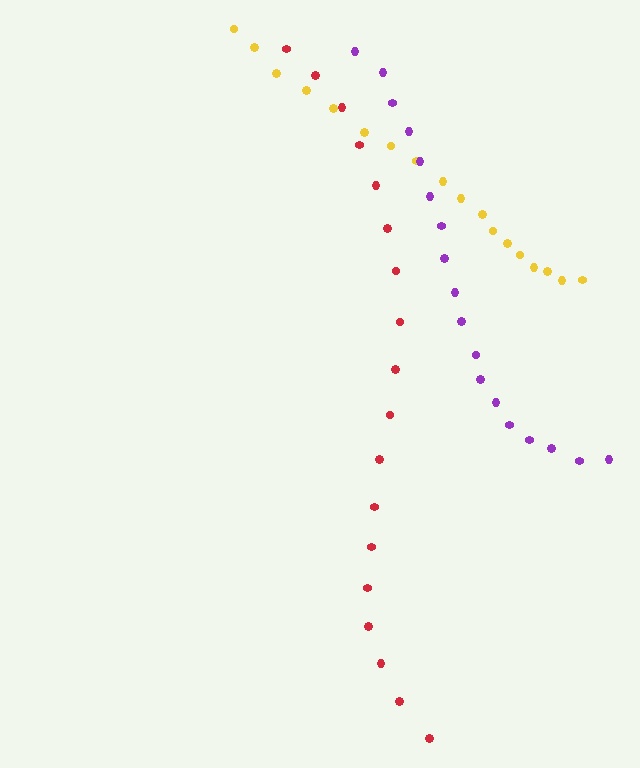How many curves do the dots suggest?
There are 3 distinct paths.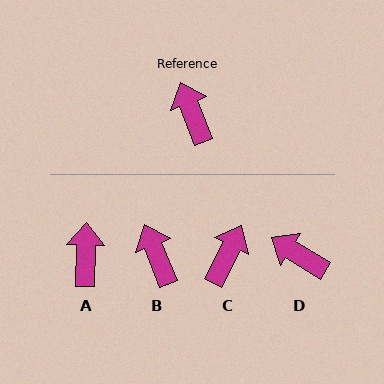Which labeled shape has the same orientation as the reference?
B.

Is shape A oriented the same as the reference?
No, it is off by about 23 degrees.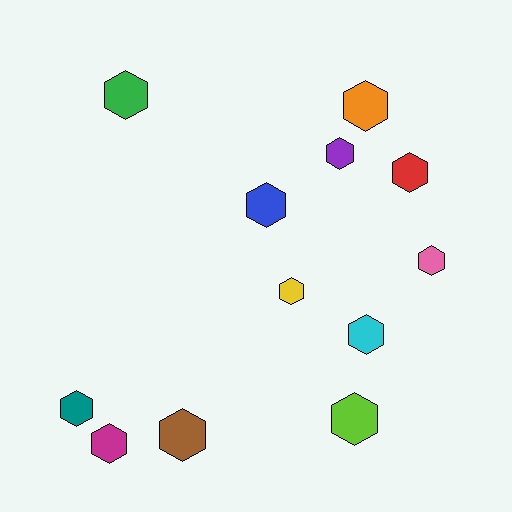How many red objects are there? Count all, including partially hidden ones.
There is 1 red object.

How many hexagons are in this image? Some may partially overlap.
There are 12 hexagons.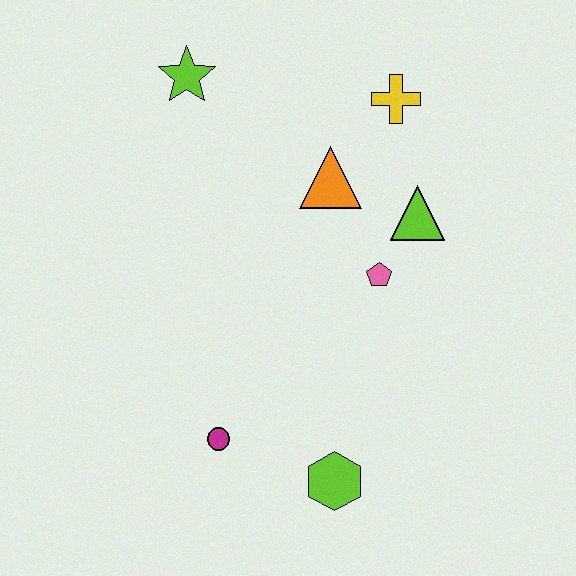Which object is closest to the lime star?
The orange triangle is closest to the lime star.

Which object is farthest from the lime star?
The lime hexagon is farthest from the lime star.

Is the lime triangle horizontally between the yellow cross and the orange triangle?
No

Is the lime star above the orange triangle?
Yes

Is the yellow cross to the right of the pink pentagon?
Yes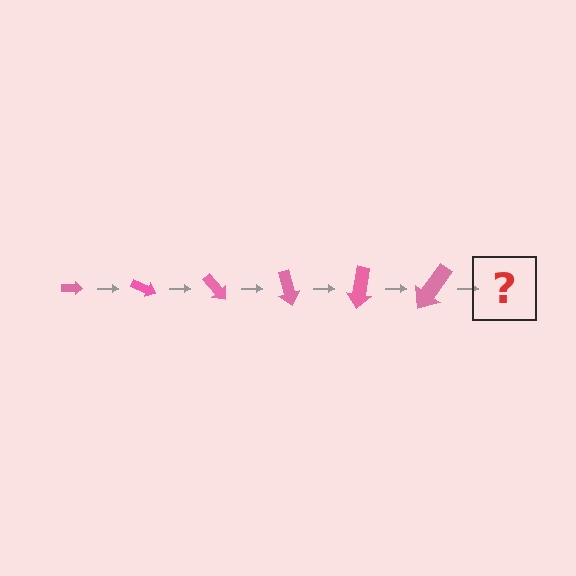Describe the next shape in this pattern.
It should be an arrow, larger than the previous one and rotated 150 degrees from the start.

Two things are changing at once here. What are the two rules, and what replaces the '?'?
The two rules are that the arrow grows larger each step and it rotates 25 degrees each step. The '?' should be an arrow, larger than the previous one and rotated 150 degrees from the start.